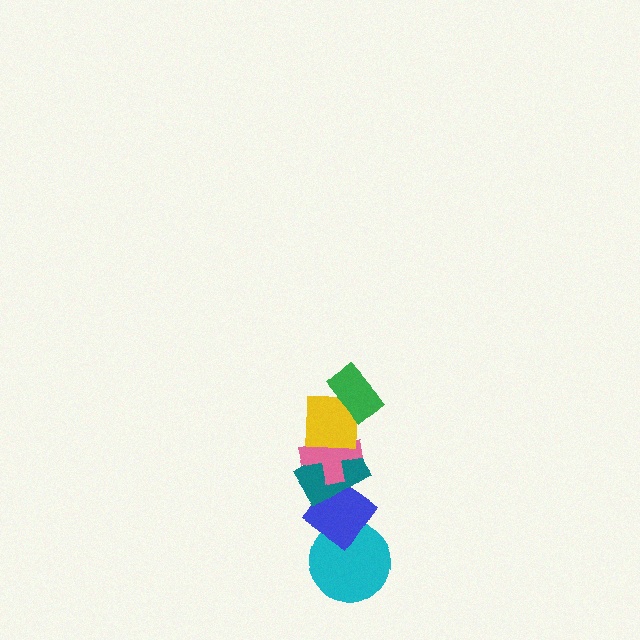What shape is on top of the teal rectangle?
The pink cross is on top of the teal rectangle.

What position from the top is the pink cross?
The pink cross is 3rd from the top.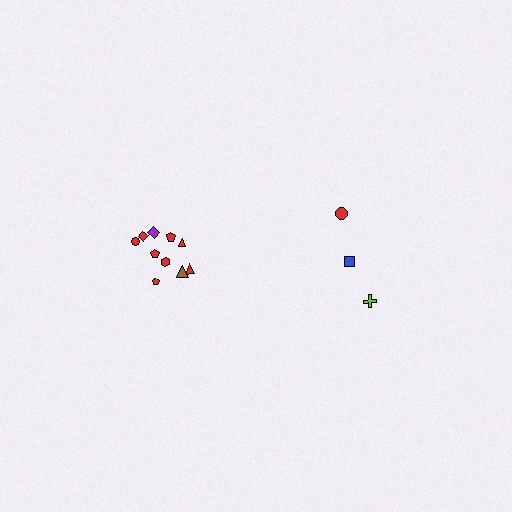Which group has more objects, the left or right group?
The left group.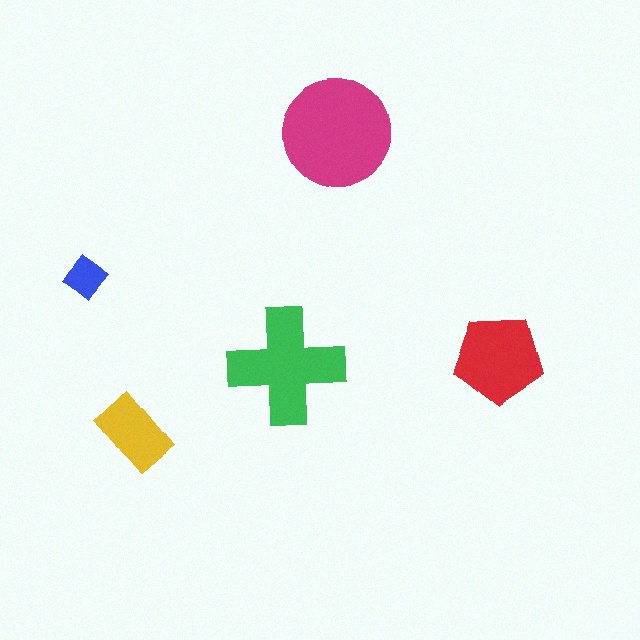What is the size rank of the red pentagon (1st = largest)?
3rd.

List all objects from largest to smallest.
The magenta circle, the green cross, the red pentagon, the yellow rectangle, the blue diamond.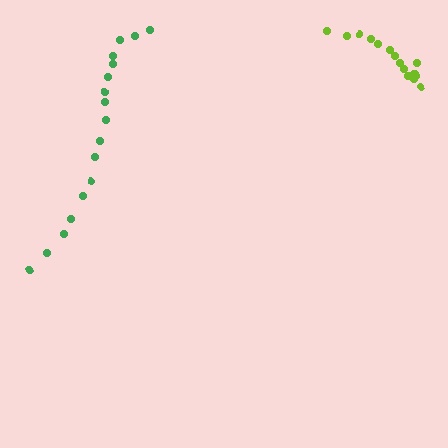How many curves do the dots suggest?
There are 2 distinct paths.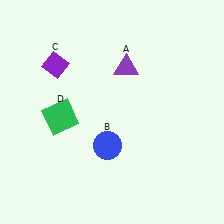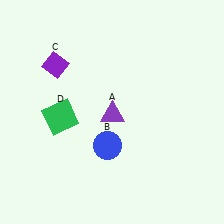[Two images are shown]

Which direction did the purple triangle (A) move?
The purple triangle (A) moved down.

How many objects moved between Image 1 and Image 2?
1 object moved between the two images.